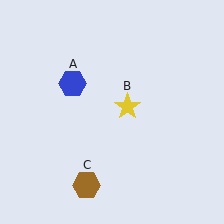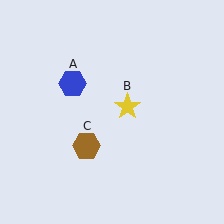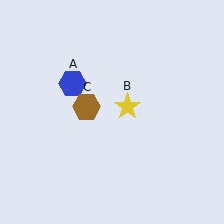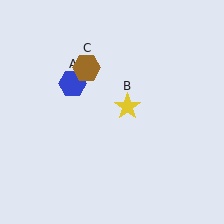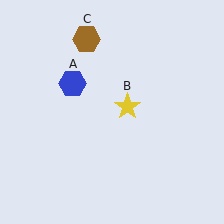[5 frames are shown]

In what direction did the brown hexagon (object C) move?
The brown hexagon (object C) moved up.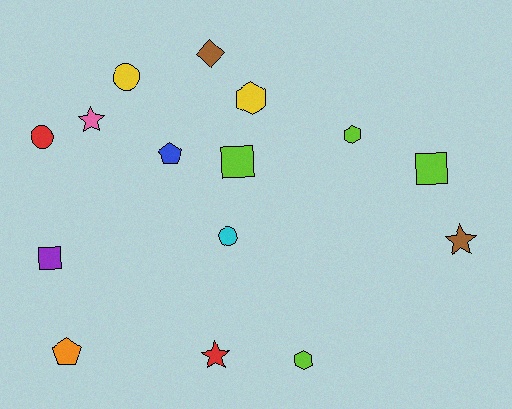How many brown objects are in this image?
There are 2 brown objects.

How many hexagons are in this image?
There are 3 hexagons.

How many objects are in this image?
There are 15 objects.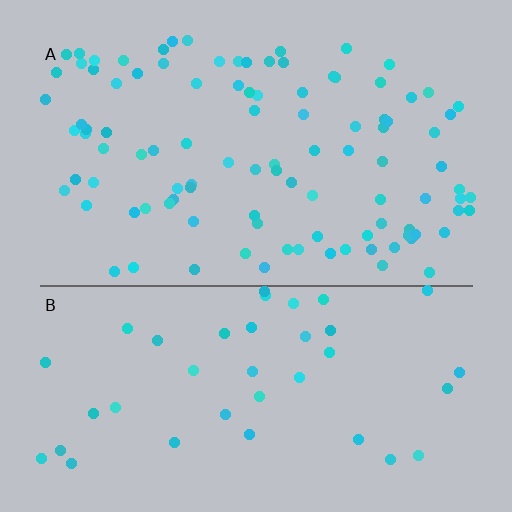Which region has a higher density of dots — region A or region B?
A (the top).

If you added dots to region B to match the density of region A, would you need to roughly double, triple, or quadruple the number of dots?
Approximately triple.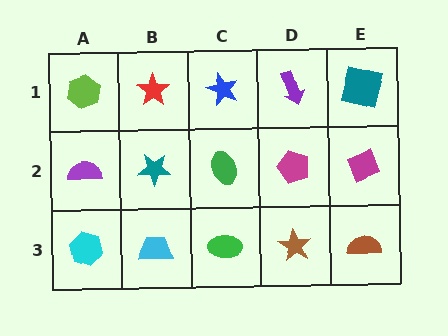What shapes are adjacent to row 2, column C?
A blue star (row 1, column C), a green ellipse (row 3, column C), a teal star (row 2, column B), a magenta pentagon (row 2, column D).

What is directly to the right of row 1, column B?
A blue star.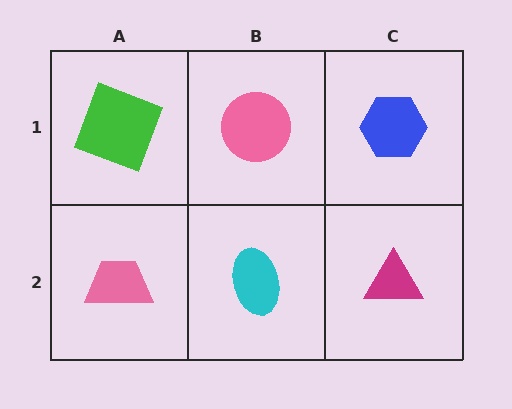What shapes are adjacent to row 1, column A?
A pink trapezoid (row 2, column A), a pink circle (row 1, column B).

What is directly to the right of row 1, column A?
A pink circle.